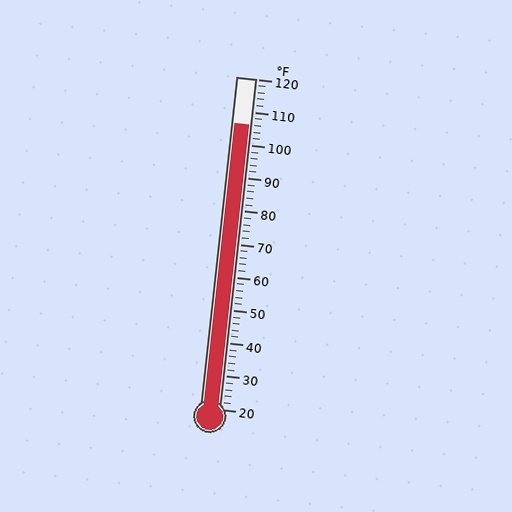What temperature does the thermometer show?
The thermometer shows approximately 106°F.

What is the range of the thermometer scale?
The thermometer scale ranges from 20°F to 120°F.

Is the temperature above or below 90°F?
The temperature is above 90°F.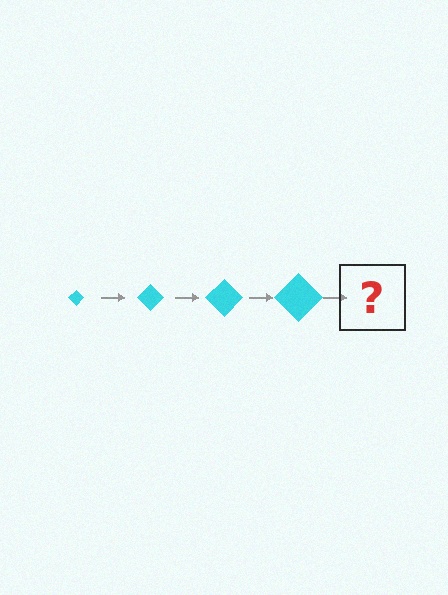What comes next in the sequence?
The next element should be a cyan diamond, larger than the previous one.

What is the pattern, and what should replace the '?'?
The pattern is that the diamond gets progressively larger each step. The '?' should be a cyan diamond, larger than the previous one.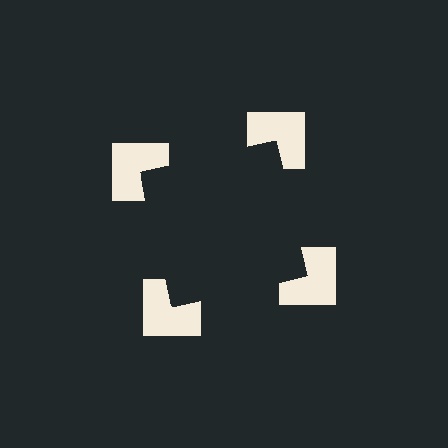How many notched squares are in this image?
There are 4 — one at each vertex of the illusory square.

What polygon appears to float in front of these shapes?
An illusory square — its edges are inferred from the aligned wedge cuts in the notched squares, not physically drawn.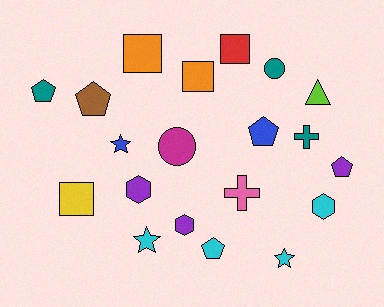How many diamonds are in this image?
There are no diamonds.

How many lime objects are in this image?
There is 1 lime object.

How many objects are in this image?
There are 20 objects.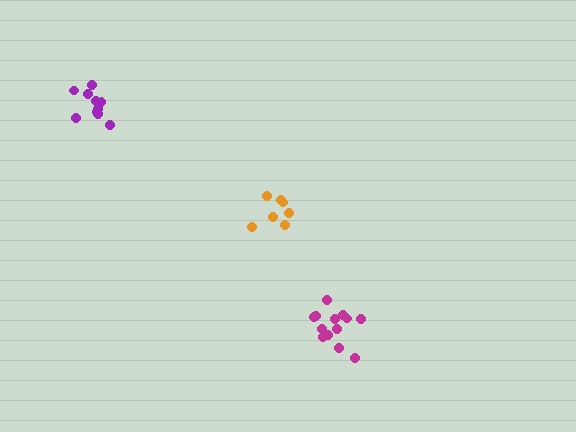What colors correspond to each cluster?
The clusters are colored: magenta, purple, orange.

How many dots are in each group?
Group 1: 13 dots, Group 2: 11 dots, Group 3: 7 dots (31 total).